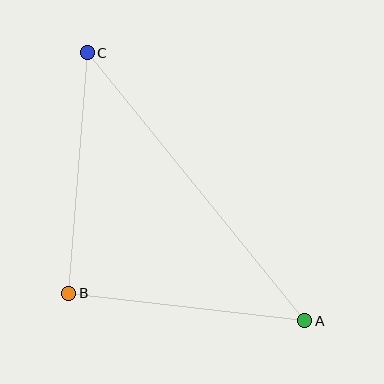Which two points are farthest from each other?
Points A and C are farthest from each other.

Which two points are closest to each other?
Points A and B are closest to each other.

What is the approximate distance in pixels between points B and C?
The distance between B and C is approximately 241 pixels.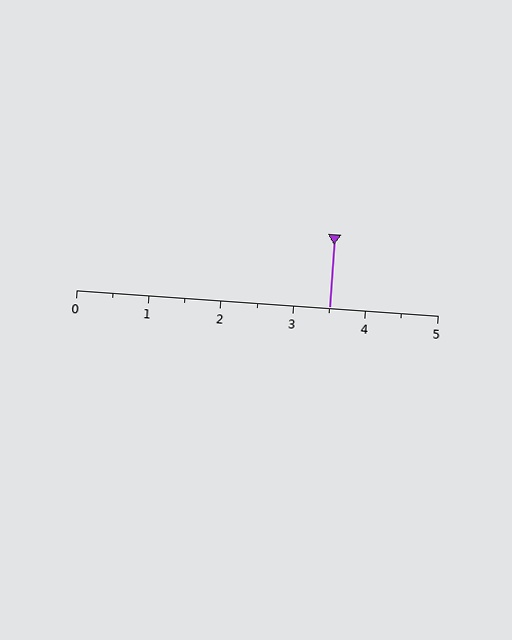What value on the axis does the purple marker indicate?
The marker indicates approximately 3.5.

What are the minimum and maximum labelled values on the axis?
The axis runs from 0 to 5.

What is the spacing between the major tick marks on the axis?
The major ticks are spaced 1 apart.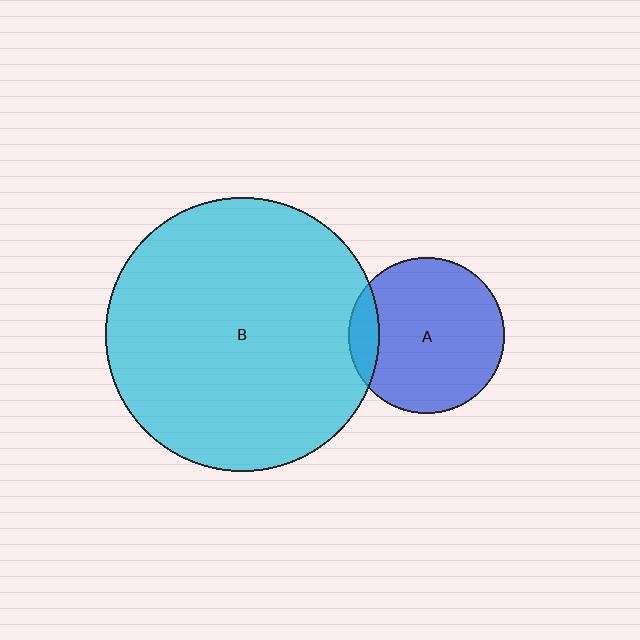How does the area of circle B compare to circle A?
Approximately 3.1 times.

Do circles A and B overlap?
Yes.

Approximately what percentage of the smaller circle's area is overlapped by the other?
Approximately 10%.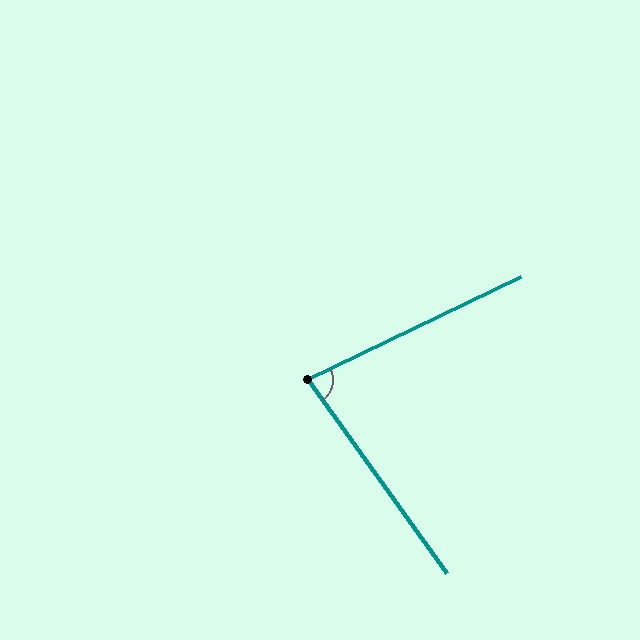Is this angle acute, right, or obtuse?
It is acute.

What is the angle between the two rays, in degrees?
Approximately 80 degrees.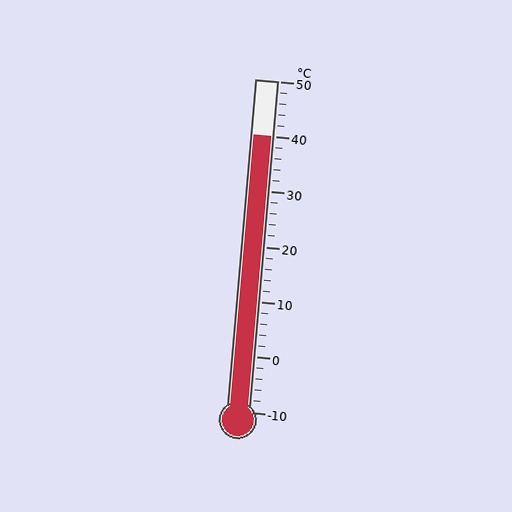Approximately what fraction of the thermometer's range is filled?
The thermometer is filled to approximately 85% of its range.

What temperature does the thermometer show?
The thermometer shows approximately 40°C.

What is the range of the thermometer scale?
The thermometer scale ranges from -10°C to 50°C.